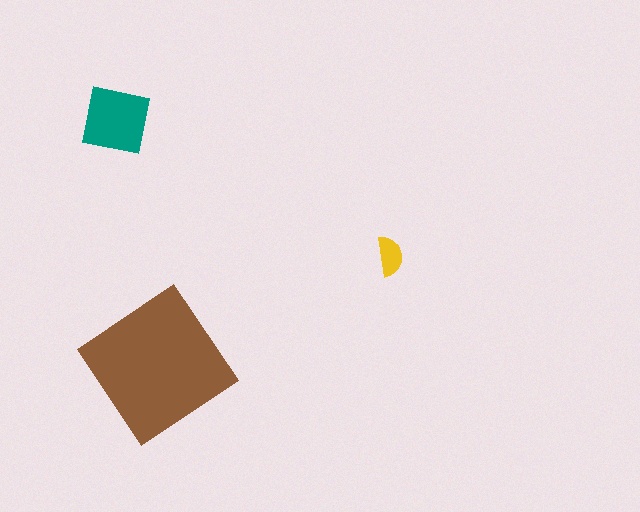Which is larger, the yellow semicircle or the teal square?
The teal square.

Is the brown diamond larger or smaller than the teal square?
Larger.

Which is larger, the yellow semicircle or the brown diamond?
The brown diamond.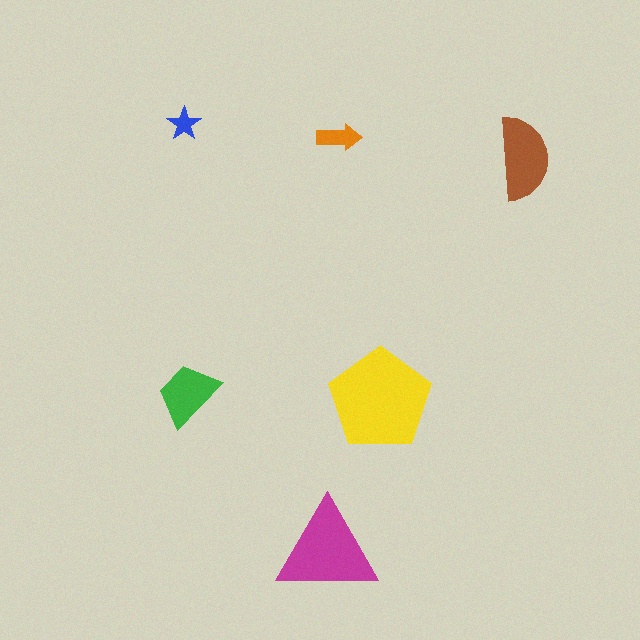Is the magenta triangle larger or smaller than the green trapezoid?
Larger.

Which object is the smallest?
The blue star.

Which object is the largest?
The yellow pentagon.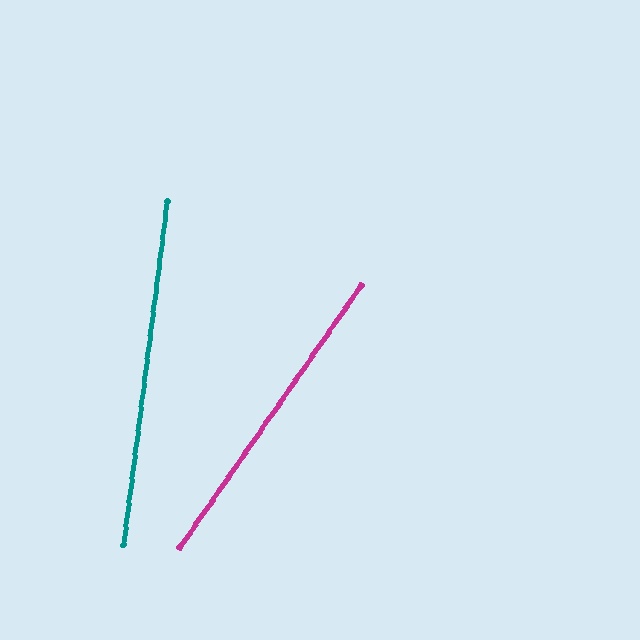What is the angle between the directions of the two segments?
Approximately 27 degrees.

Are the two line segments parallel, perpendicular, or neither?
Neither parallel nor perpendicular — they differ by about 27°.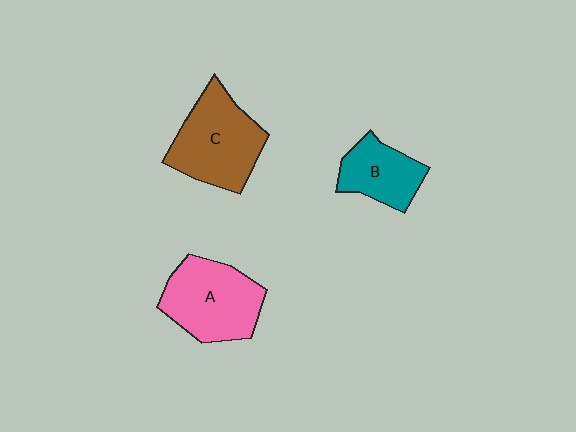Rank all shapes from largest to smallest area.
From largest to smallest: C (brown), A (pink), B (teal).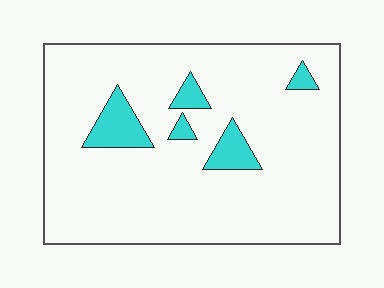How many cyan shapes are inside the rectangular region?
5.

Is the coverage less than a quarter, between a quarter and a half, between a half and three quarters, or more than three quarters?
Less than a quarter.